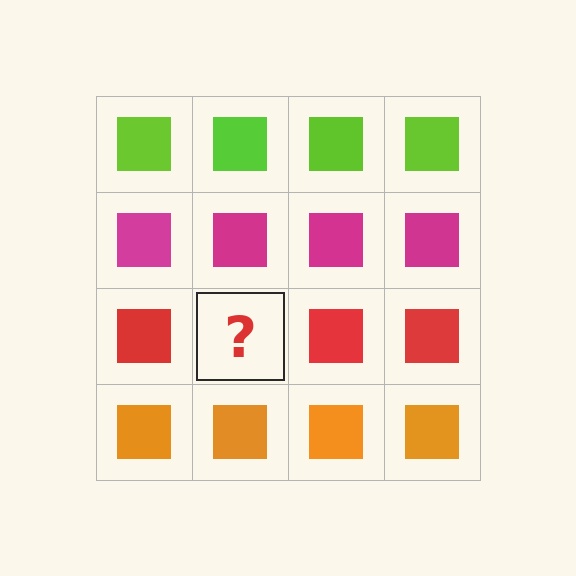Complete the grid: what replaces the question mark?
The question mark should be replaced with a red square.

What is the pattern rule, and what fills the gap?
The rule is that each row has a consistent color. The gap should be filled with a red square.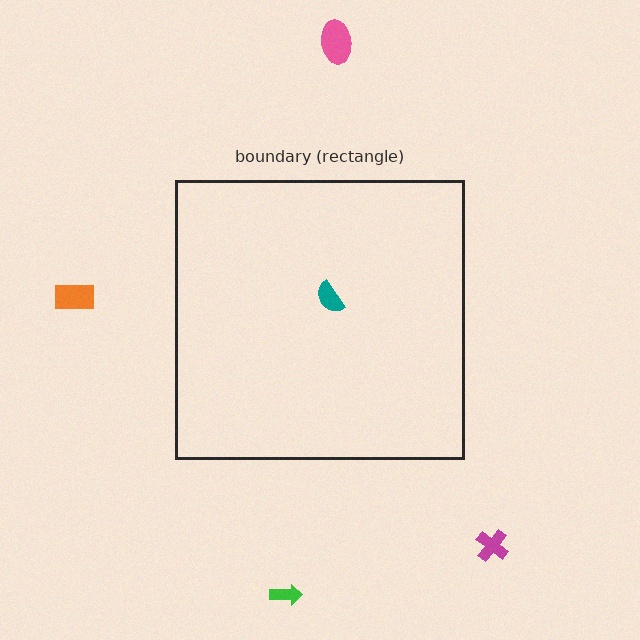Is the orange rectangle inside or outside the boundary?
Outside.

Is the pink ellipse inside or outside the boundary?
Outside.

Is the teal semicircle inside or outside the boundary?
Inside.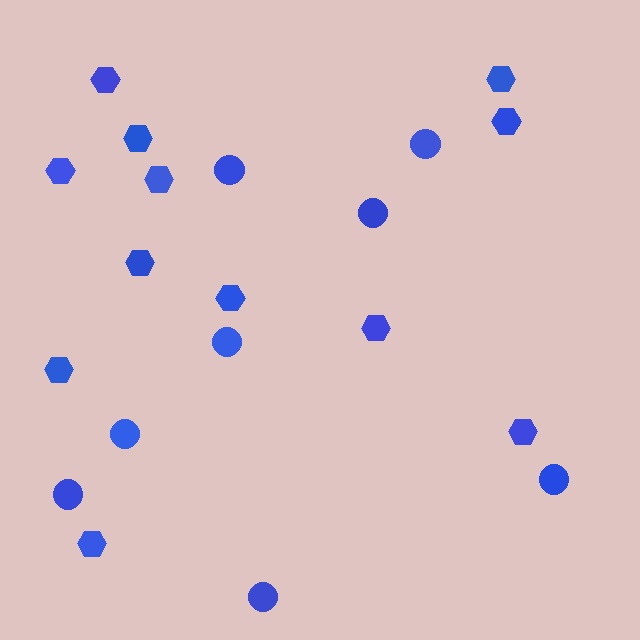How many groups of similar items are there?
There are 2 groups: one group of hexagons (12) and one group of circles (8).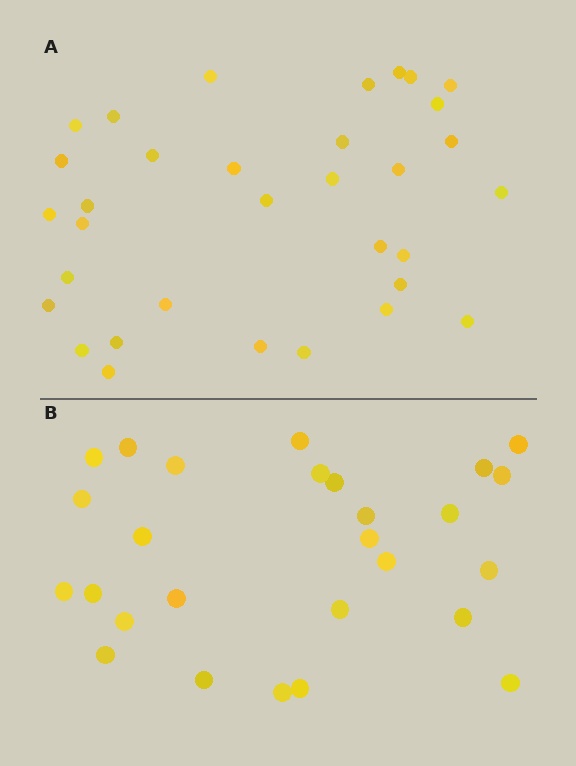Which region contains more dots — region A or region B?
Region A (the top region) has more dots.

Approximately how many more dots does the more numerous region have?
Region A has about 6 more dots than region B.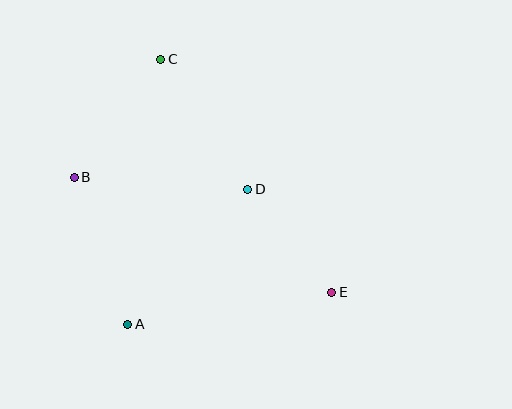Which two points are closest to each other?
Points D and E are closest to each other.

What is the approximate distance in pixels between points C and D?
The distance between C and D is approximately 156 pixels.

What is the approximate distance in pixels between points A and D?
The distance between A and D is approximately 181 pixels.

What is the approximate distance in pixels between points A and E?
The distance between A and E is approximately 206 pixels.